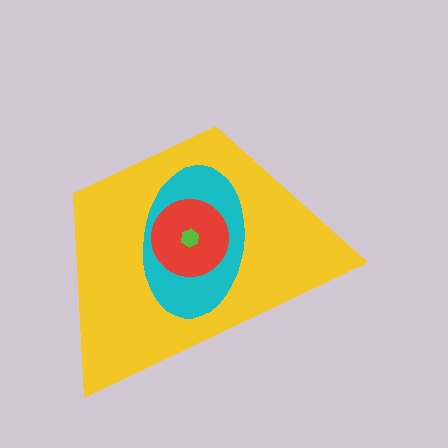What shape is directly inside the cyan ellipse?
The red circle.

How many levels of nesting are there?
4.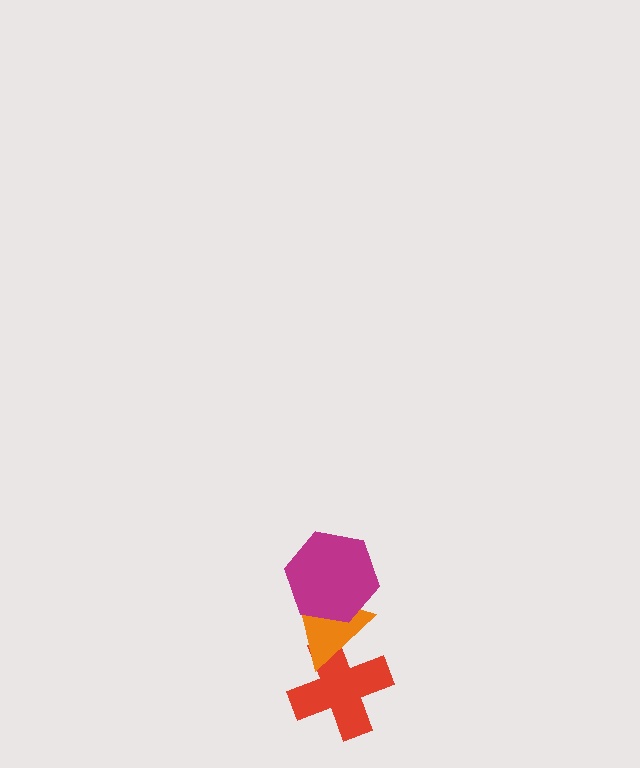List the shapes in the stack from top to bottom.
From top to bottom: the magenta hexagon, the orange triangle, the red cross.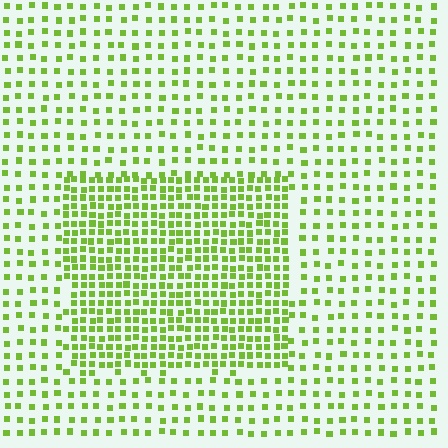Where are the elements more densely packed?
The elements are more densely packed inside the rectangle boundary.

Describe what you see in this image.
The image contains small lime elements arranged at two different densities. A rectangle-shaped region is visible where the elements are more densely packed than the surrounding area.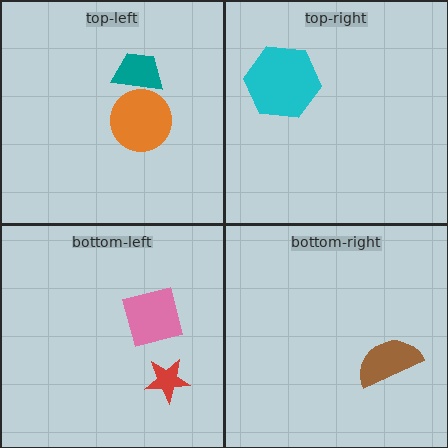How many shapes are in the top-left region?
2.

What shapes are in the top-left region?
The teal trapezoid, the orange circle.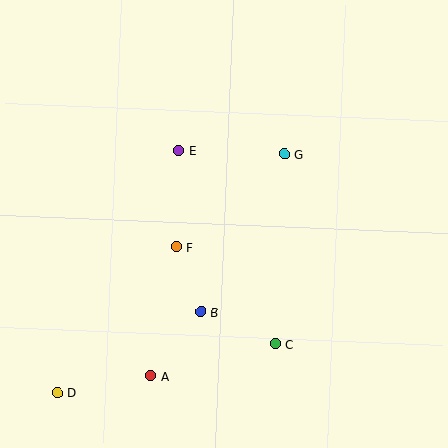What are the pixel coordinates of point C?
Point C is at (276, 344).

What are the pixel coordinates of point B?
Point B is at (201, 312).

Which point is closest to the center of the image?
Point F at (176, 247) is closest to the center.